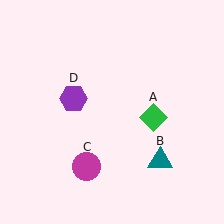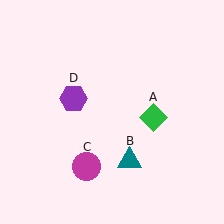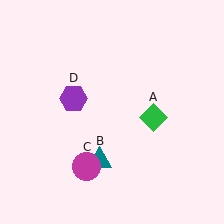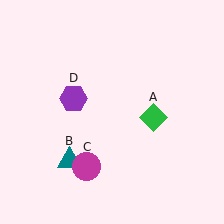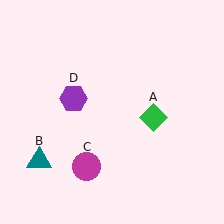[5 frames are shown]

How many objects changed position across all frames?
1 object changed position: teal triangle (object B).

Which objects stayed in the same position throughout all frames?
Green diamond (object A) and magenta circle (object C) and purple hexagon (object D) remained stationary.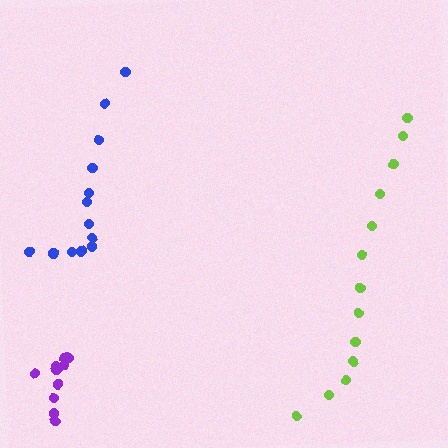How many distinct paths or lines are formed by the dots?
There are 3 distinct paths.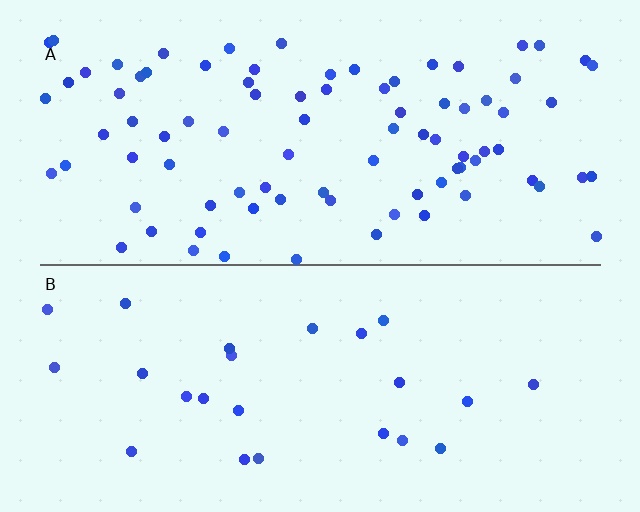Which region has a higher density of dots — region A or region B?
A (the top).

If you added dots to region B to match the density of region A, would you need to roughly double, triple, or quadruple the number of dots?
Approximately quadruple.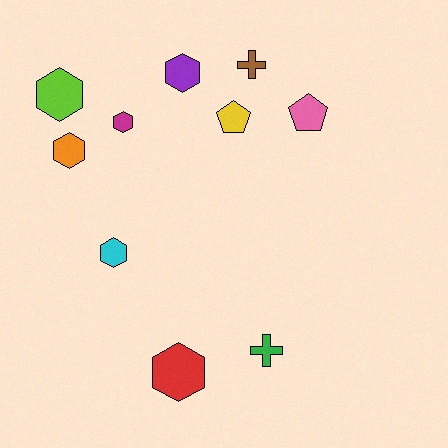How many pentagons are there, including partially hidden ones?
There are 2 pentagons.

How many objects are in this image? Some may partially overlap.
There are 10 objects.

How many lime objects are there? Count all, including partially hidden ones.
There is 1 lime object.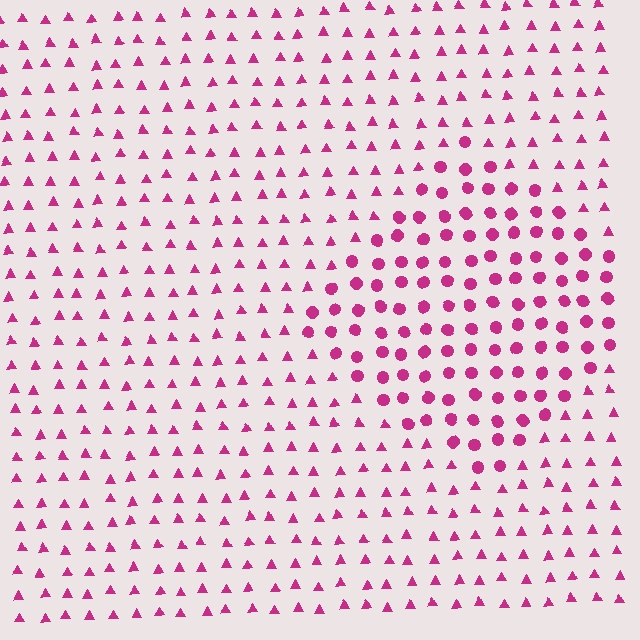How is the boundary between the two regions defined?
The boundary is defined by a change in element shape: circles inside vs. triangles outside. All elements share the same color and spacing.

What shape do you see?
I see a diamond.